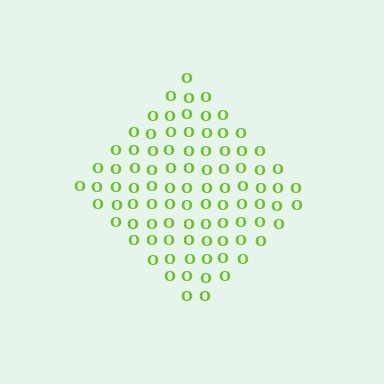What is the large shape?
The large shape is a diamond.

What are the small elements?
The small elements are letter O's.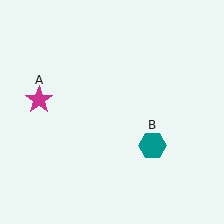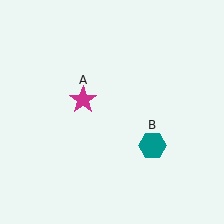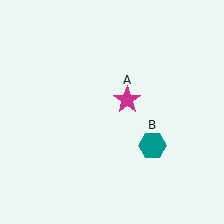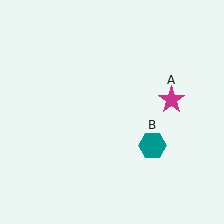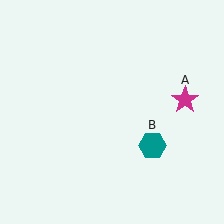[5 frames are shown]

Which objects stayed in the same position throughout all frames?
Teal hexagon (object B) remained stationary.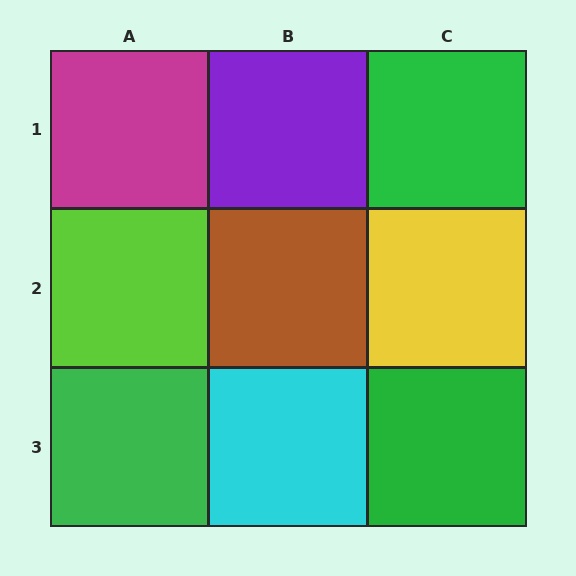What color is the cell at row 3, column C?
Green.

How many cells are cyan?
1 cell is cyan.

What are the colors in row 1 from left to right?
Magenta, purple, green.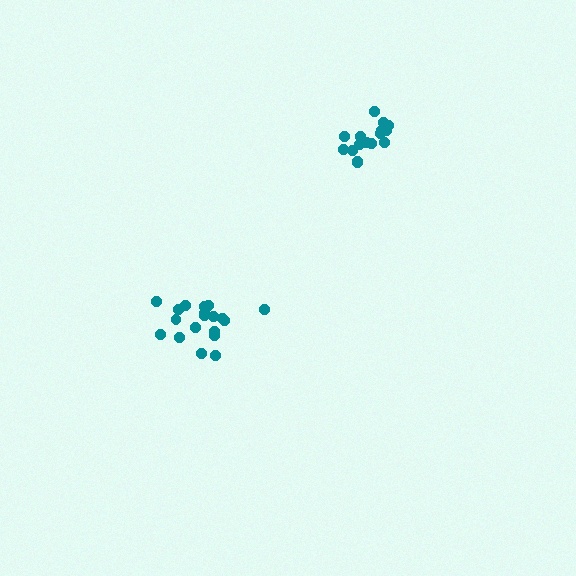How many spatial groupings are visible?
There are 2 spatial groupings.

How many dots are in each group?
Group 1: 16 dots, Group 2: 19 dots (35 total).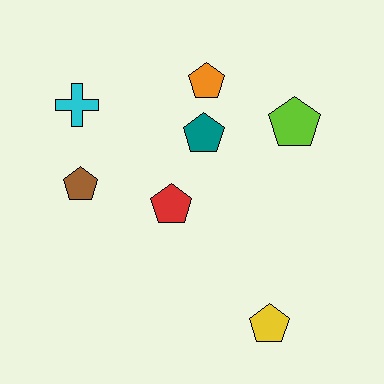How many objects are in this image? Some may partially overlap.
There are 7 objects.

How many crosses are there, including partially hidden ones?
There is 1 cross.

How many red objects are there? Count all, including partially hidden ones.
There is 1 red object.